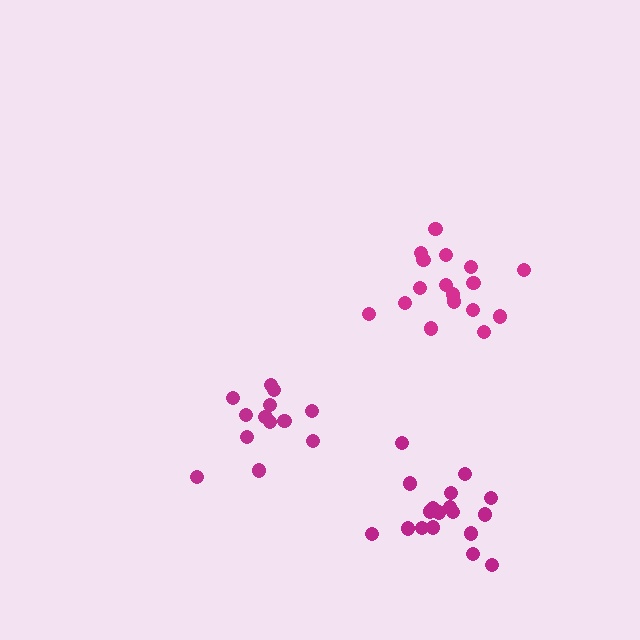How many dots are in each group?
Group 1: 18 dots, Group 2: 13 dots, Group 3: 17 dots (48 total).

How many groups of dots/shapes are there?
There are 3 groups.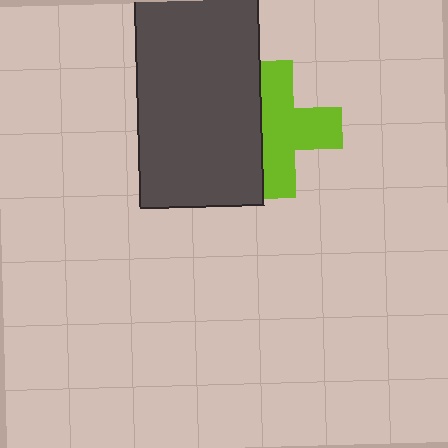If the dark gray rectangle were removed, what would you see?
You would see the complete lime cross.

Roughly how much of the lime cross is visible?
Most of it is visible (roughly 65%).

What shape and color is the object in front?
The object in front is a dark gray rectangle.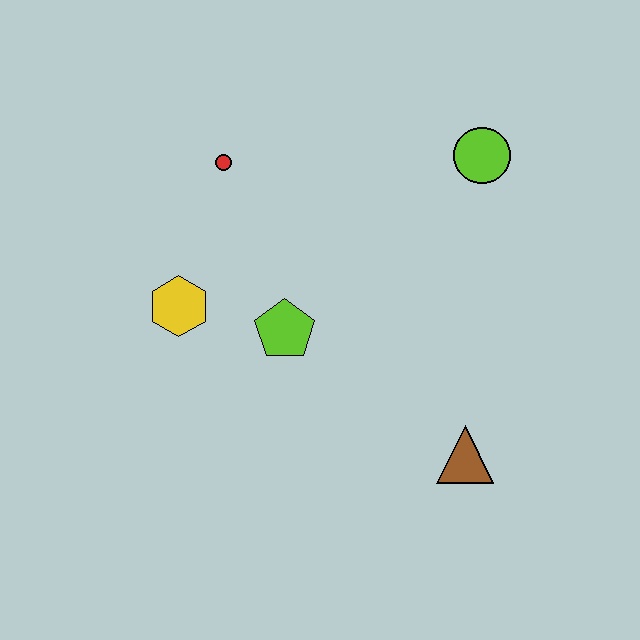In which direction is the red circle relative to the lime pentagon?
The red circle is above the lime pentagon.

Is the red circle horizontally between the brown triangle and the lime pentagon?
No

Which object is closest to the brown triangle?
The lime pentagon is closest to the brown triangle.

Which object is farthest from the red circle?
The brown triangle is farthest from the red circle.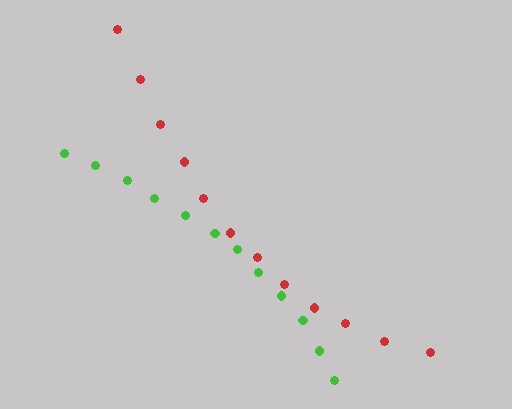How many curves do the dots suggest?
There are 2 distinct paths.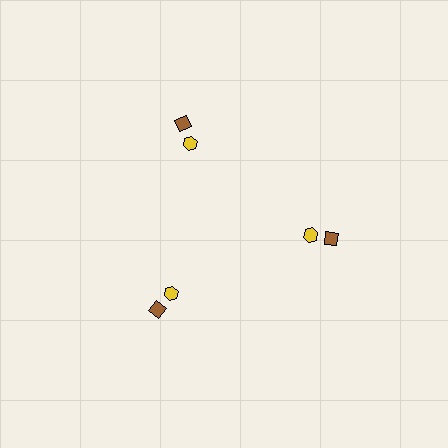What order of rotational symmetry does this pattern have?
This pattern has 3-fold rotational symmetry.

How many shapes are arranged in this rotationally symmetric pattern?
There are 6 shapes, arranged in 3 groups of 2.